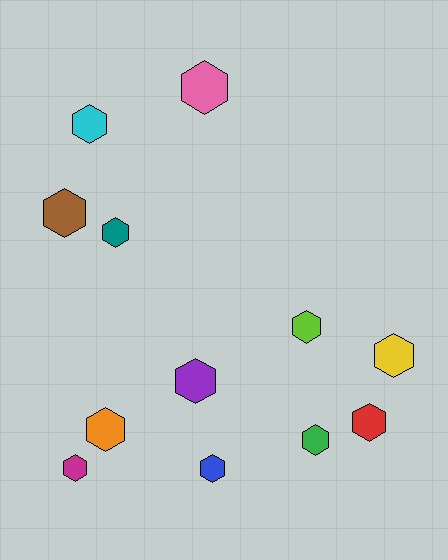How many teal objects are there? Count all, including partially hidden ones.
There is 1 teal object.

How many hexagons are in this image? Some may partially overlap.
There are 12 hexagons.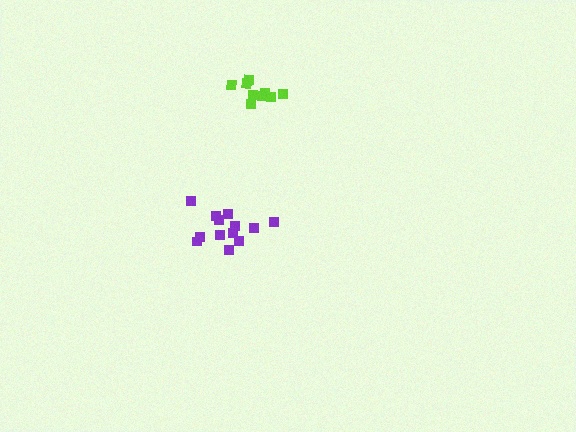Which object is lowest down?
The purple cluster is bottommost.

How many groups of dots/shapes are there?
There are 2 groups.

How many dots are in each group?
Group 1: 13 dots, Group 2: 9 dots (22 total).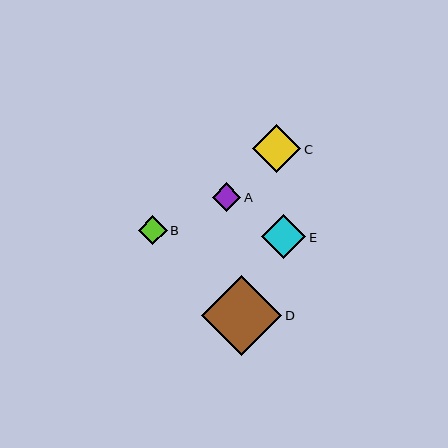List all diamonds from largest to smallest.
From largest to smallest: D, C, E, B, A.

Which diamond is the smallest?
Diamond A is the smallest with a size of approximately 28 pixels.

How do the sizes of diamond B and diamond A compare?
Diamond B and diamond A are approximately the same size.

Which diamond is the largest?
Diamond D is the largest with a size of approximately 80 pixels.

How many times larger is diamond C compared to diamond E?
Diamond C is approximately 1.1 times the size of diamond E.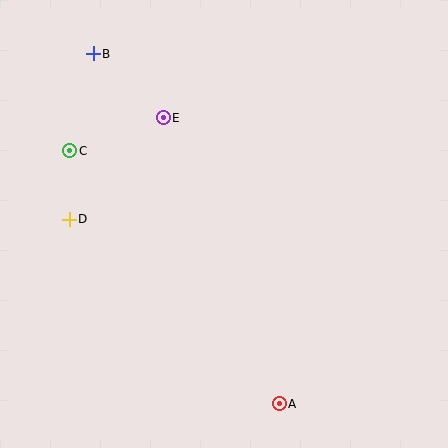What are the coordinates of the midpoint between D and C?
The midpoint between D and C is at (69, 185).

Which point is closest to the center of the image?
Point E at (163, 118) is closest to the center.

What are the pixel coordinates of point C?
Point C is at (70, 151).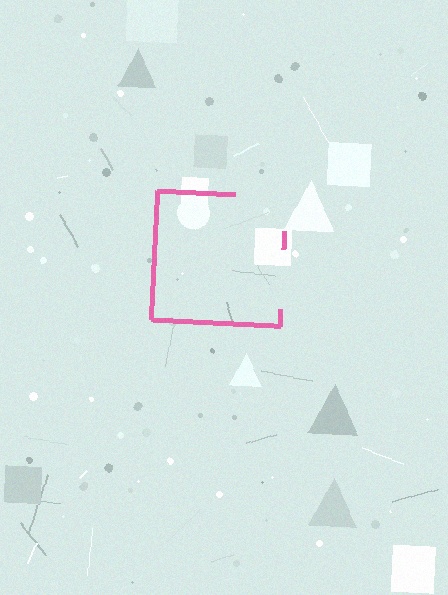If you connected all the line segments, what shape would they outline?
They would outline a square.